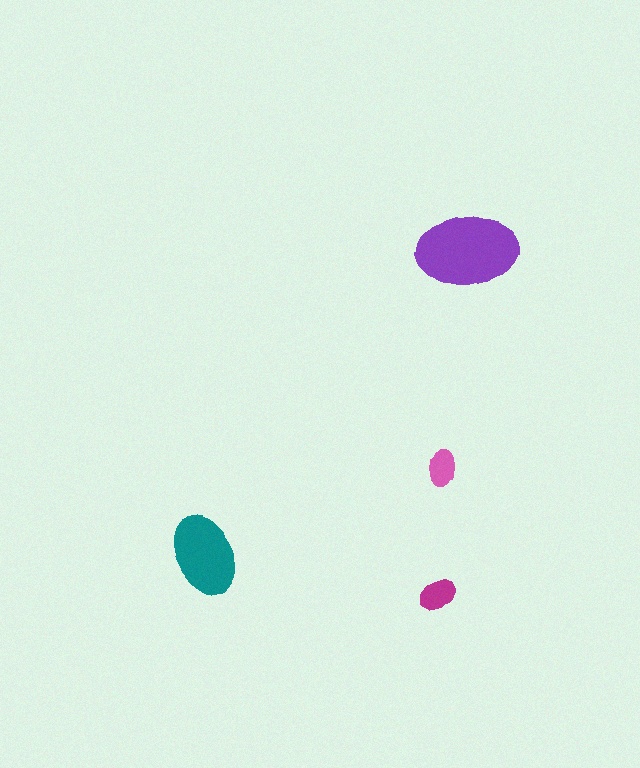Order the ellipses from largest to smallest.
the purple one, the teal one, the magenta one, the pink one.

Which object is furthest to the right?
The purple ellipse is rightmost.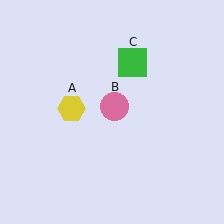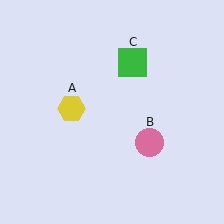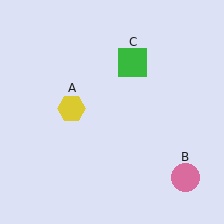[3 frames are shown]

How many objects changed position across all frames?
1 object changed position: pink circle (object B).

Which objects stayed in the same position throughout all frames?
Yellow hexagon (object A) and green square (object C) remained stationary.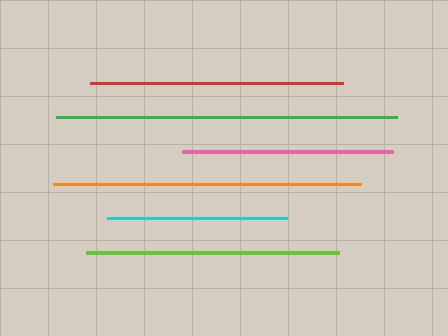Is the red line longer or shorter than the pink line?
The red line is longer than the pink line.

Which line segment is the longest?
The green line is the longest at approximately 341 pixels.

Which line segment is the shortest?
The cyan line is the shortest at approximately 179 pixels.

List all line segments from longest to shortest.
From longest to shortest: green, orange, lime, red, pink, cyan.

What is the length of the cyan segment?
The cyan segment is approximately 179 pixels long.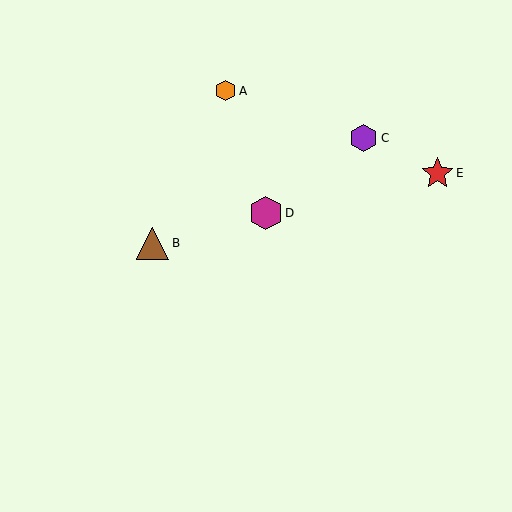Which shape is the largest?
The magenta hexagon (labeled D) is the largest.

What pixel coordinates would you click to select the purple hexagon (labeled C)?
Click at (364, 138) to select the purple hexagon C.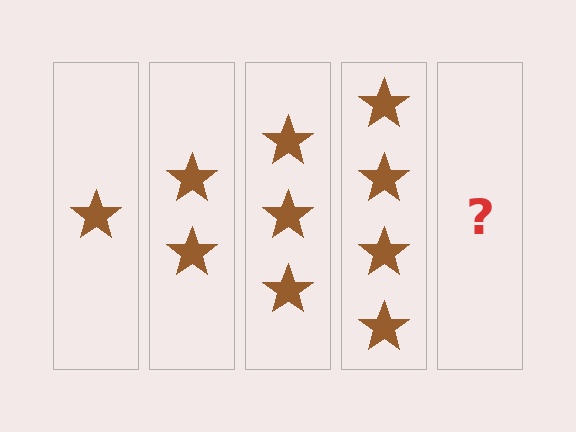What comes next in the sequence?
The next element should be 5 stars.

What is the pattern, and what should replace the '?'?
The pattern is that each step adds one more star. The '?' should be 5 stars.